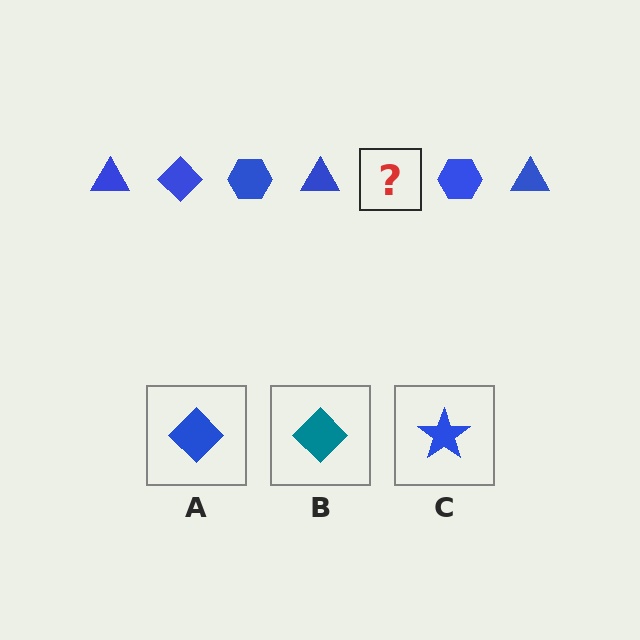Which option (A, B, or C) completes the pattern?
A.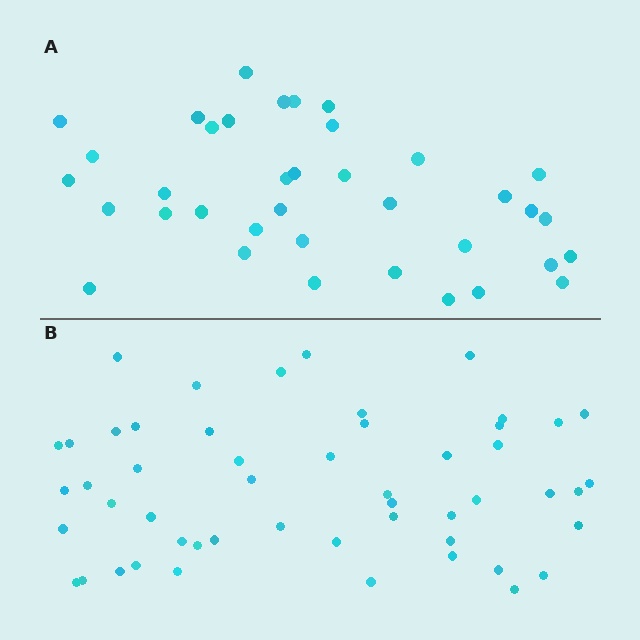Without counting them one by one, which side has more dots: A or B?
Region B (the bottom region) has more dots.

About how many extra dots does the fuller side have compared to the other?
Region B has approximately 15 more dots than region A.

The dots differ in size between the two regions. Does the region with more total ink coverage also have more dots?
No. Region A has more total ink coverage because its dots are larger, but region B actually contains more individual dots. Total area can be misleading — the number of items is what matters here.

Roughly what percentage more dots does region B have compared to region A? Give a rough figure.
About 40% more.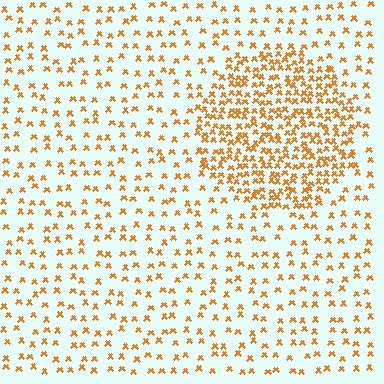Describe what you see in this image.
The image contains small orange elements arranged at two different densities. A circle-shaped region is visible where the elements are more densely packed than the surrounding area.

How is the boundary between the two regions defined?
The boundary is defined by a change in element density (approximately 2.6x ratio). All elements are the same color, size, and shape.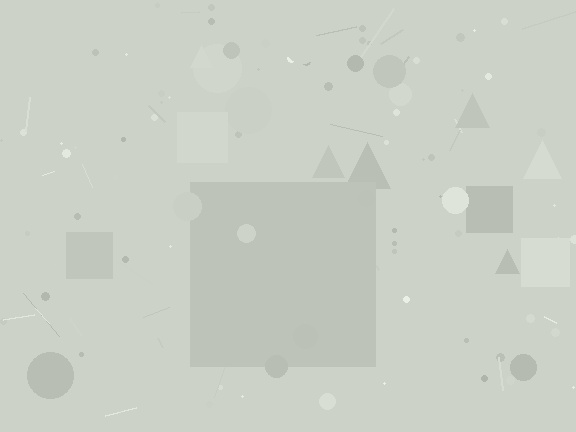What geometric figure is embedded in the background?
A square is embedded in the background.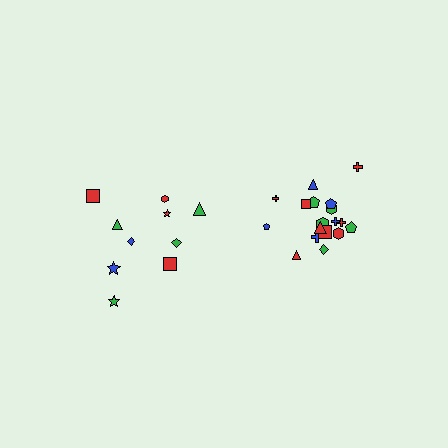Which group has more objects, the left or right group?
The right group.